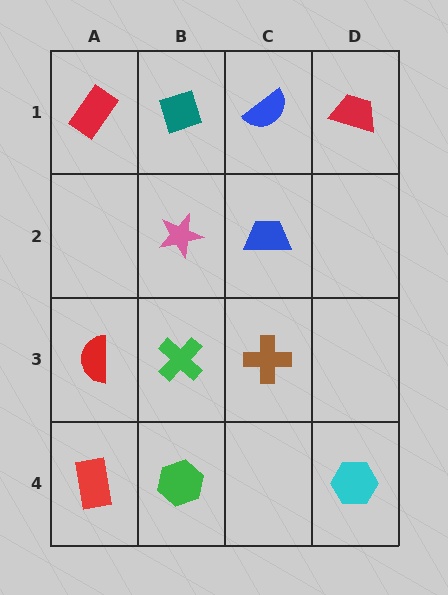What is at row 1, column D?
A red trapezoid.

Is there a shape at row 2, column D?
No, that cell is empty.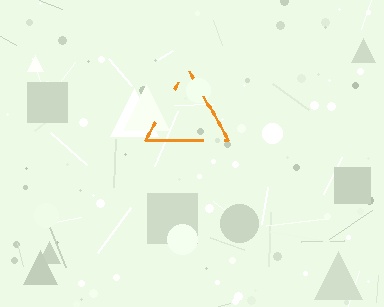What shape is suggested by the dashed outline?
The dashed outline suggests a triangle.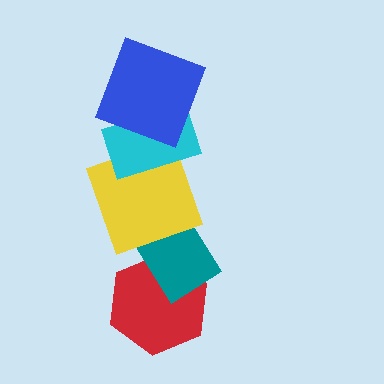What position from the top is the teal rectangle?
The teal rectangle is 4th from the top.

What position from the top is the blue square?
The blue square is 1st from the top.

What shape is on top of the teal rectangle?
The yellow square is on top of the teal rectangle.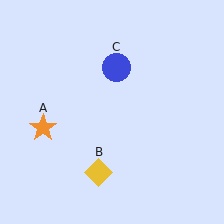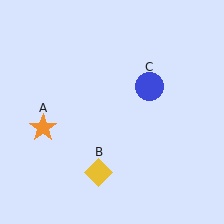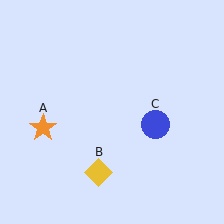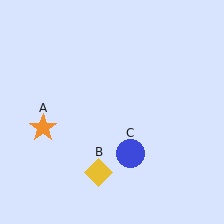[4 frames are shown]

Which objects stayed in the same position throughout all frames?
Orange star (object A) and yellow diamond (object B) remained stationary.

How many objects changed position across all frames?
1 object changed position: blue circle (object C).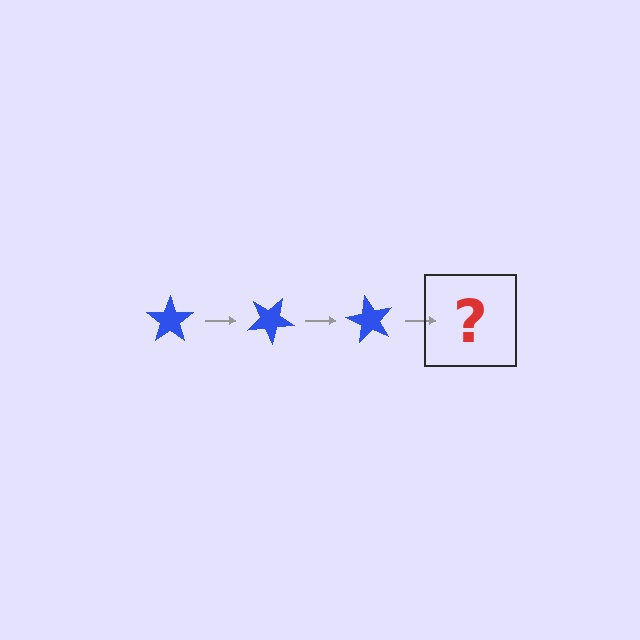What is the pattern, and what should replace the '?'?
The pattern is that the star rotates 30 degrees each step. The '?' should be a blue star rotated 90 degrees.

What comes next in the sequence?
The next element should be a blue star rotated 90 degrees.